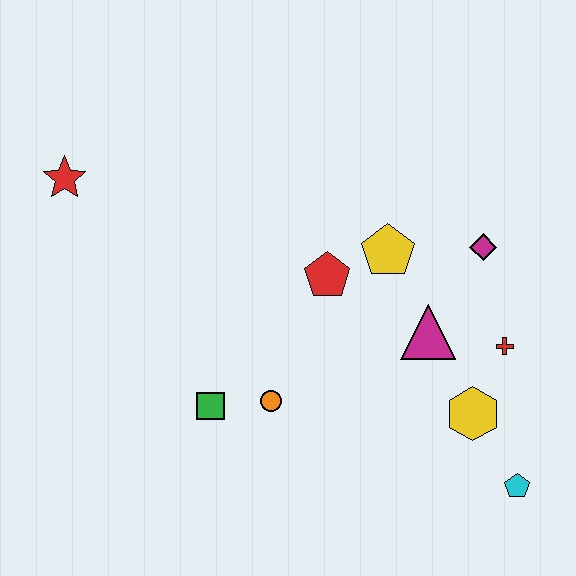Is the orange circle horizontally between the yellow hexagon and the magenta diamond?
No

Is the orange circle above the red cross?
No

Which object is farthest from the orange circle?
The red star is farthest from the orange circle.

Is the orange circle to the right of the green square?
Yes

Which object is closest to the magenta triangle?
The red cross is closest to the magenta triangle.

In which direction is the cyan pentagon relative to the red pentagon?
The cyan pentagon is below the red pentagon.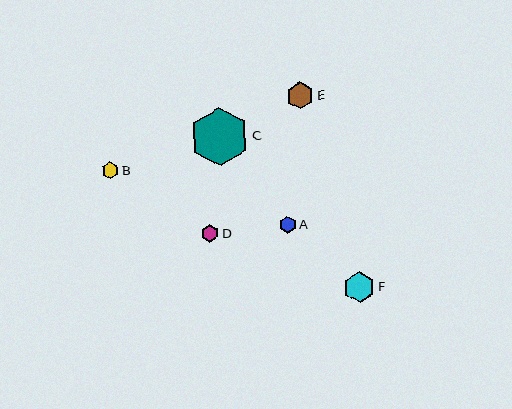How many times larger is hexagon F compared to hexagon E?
Hexagon F is approximately 1.2 times the size of hexagon E.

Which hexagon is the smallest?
Hexagon B is the smallest with a size of approximately 17 pixels.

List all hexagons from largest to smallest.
From largest to smallest: C, F, E, D, A, B.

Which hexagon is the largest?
Hexagon C is the largest with a size of approximately 59 pixels.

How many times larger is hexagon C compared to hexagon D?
Hexagon C is approximately 3.4 times the size of hexagon D.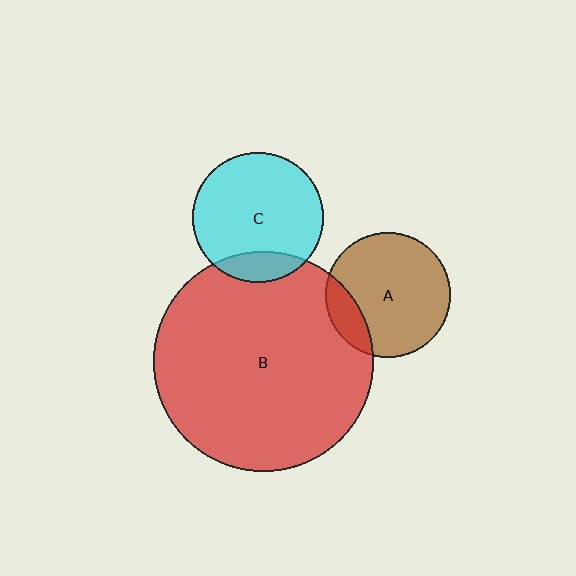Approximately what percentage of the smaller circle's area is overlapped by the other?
Approximately 15%.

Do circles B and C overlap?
Yes.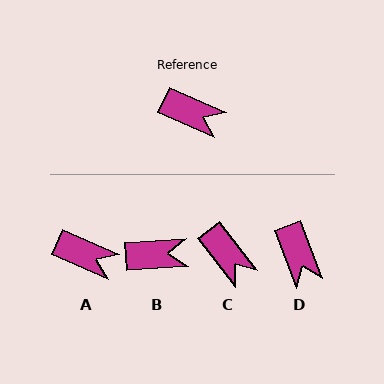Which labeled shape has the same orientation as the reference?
A.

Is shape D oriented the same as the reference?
No, it is off by about 45 degrees.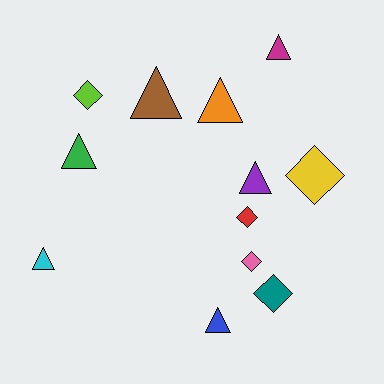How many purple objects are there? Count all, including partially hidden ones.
There is 1 purple object.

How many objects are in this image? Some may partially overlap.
There are 12 objects.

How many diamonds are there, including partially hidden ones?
There are 5 diamonds.